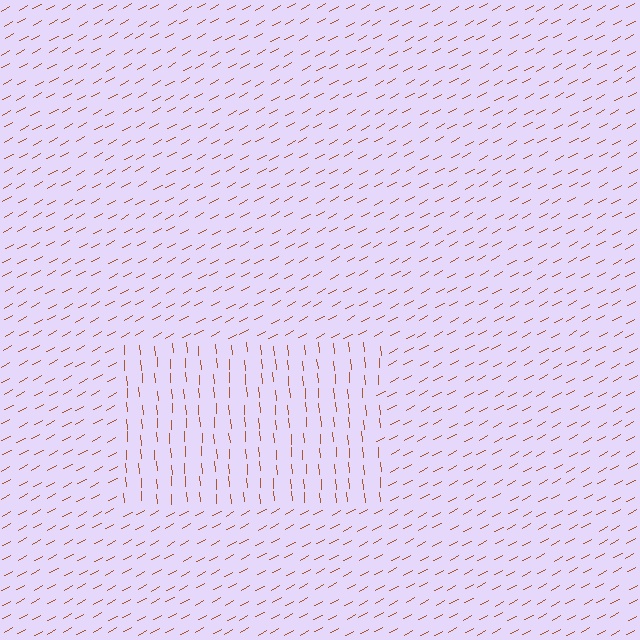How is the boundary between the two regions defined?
The boundary is defined purely by a change in line orientation (approximately 65 degrees difference). All lines are the same color and thickness.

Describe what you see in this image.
The image is filled with small brown line segments. A rectangle region in the image has lines oriented differently from the surrounding lines, creating a visible texture boundary.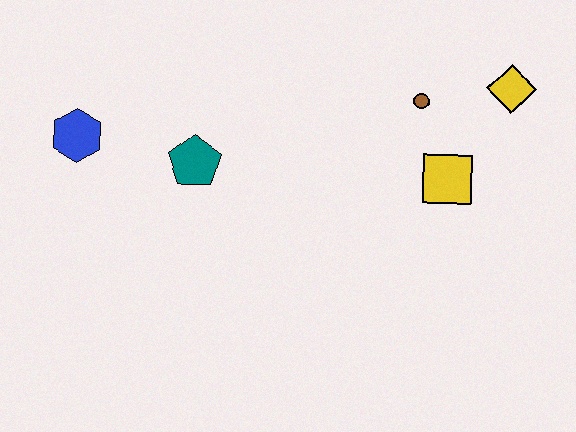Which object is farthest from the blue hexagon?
The yellow diamond is farthest from the blue hexagon.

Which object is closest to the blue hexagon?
The teal pentagon is closest to the blue hexagon.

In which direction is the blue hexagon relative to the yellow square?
The blue hexagon is to the left of the yellow square.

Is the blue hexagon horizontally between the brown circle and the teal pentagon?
No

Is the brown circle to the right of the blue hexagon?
Yes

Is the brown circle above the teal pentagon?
Yes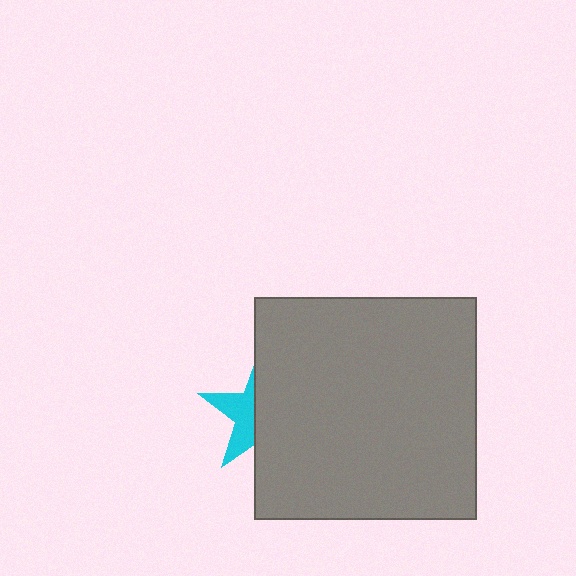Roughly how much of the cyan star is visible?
A small part of it is visible (roughly 38%).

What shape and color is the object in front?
The object in front is a gray square.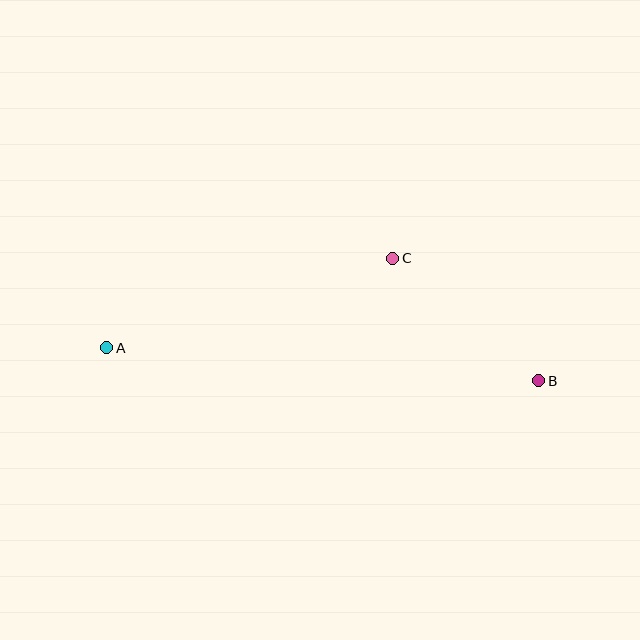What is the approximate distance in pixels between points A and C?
The distance between A and C is approximately 299 pixels.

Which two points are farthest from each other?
Points A and B are farthest from each other.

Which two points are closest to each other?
Points B and C are closest to each other.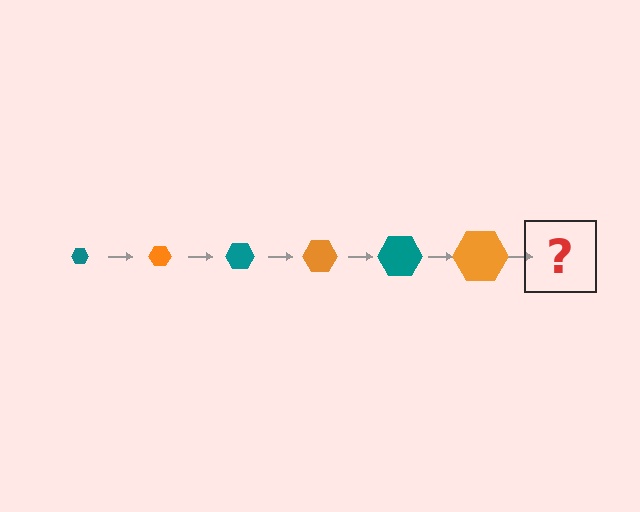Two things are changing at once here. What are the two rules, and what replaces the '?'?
The two rules are that the hexagon grows larger each step and the color cycles through teal and orange. The '?' should be a teal hexagon, larger than the previous one.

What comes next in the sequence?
The next element should be a teal hexagon, larger than the previous one.